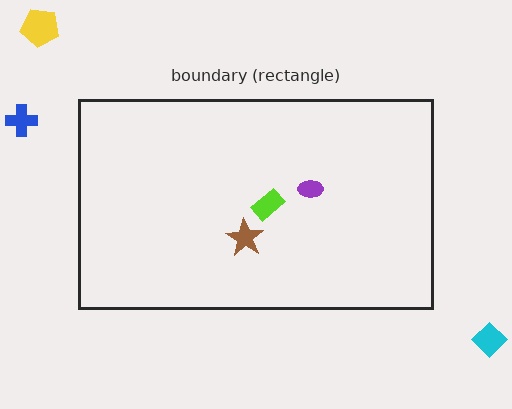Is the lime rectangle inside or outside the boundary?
Inside.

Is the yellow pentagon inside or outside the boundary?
Outside.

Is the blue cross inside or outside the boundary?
Outside.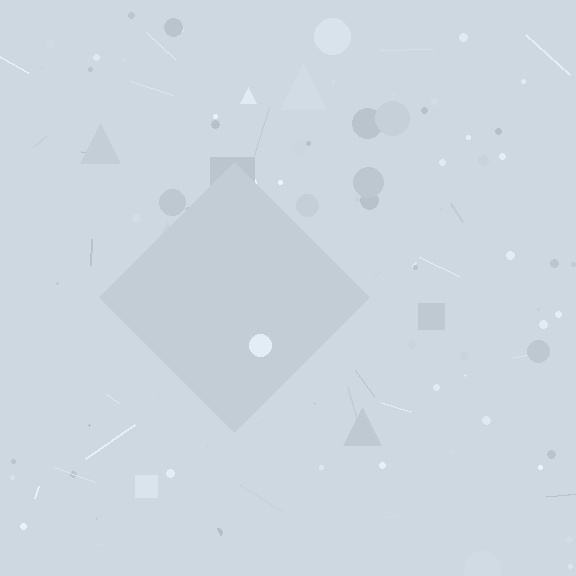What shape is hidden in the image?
A diamond is hidden in the image.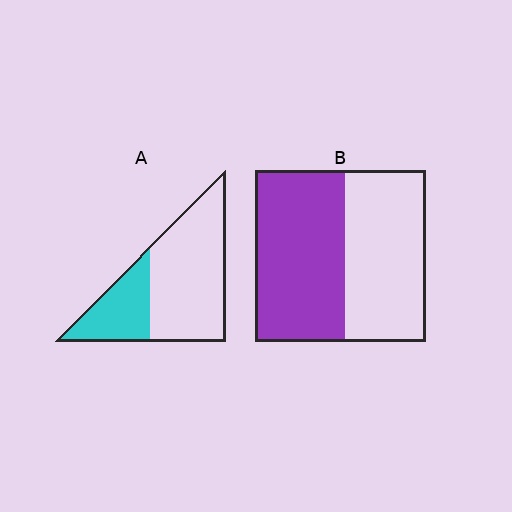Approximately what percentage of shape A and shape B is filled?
A is approximately 30% and B is approximately 55%.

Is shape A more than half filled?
No.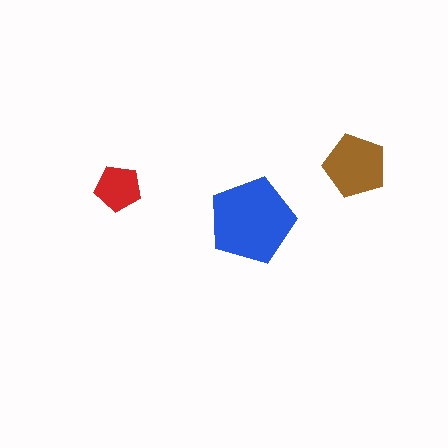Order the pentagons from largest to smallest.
the blue one, the brown one, the red one.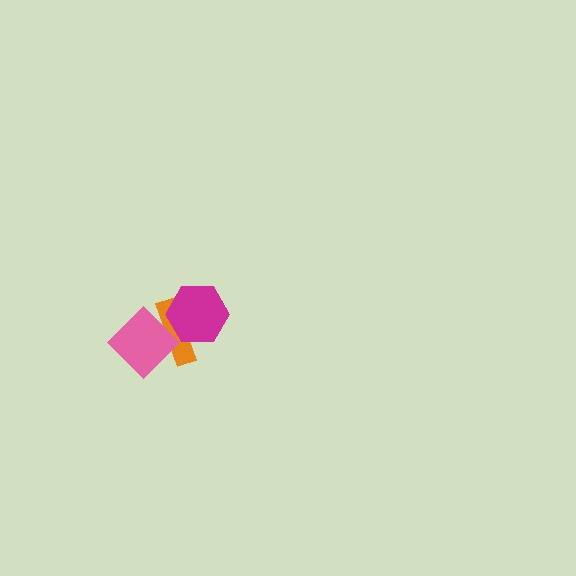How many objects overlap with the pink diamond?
2 objects overlap with the pink diamond.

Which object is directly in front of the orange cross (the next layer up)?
The pink diamond is directly in front of the orange cross.